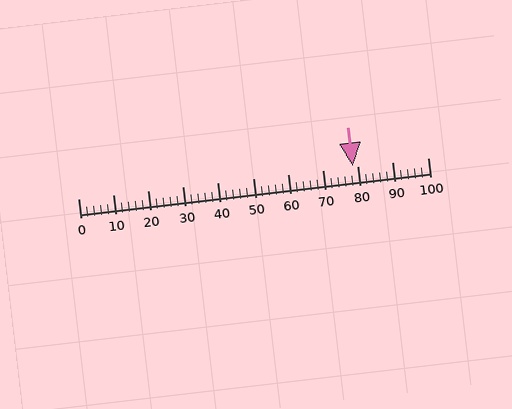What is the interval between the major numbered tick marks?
The major tick marks are spaced 10 units apart.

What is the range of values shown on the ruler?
The ruler shows values from 0 to 100.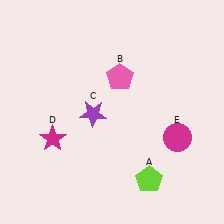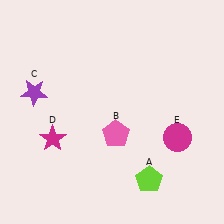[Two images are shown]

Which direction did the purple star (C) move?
The purple star (C) moved left.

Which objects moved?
The objects that moved are: the pink pentagon (B), the purple star (C).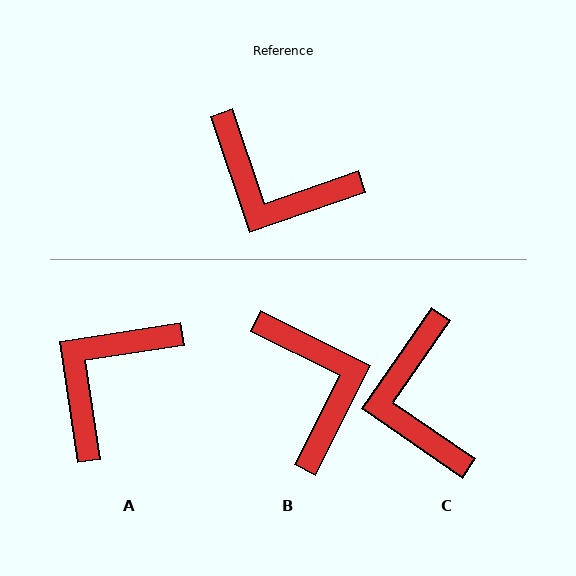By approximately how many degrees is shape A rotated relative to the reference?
Approximately 100 degrees clockwise.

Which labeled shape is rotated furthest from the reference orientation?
B, about 135 degrees away.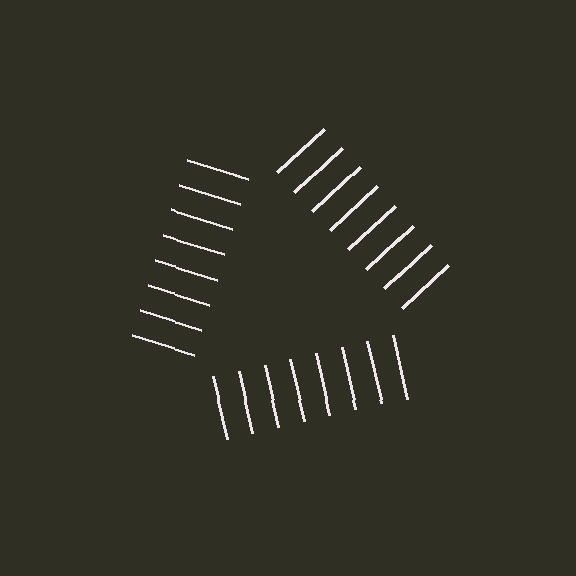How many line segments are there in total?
24 — 8 along each of the 3 edges.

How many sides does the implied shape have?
3 sides — the line-ends trace a triangle.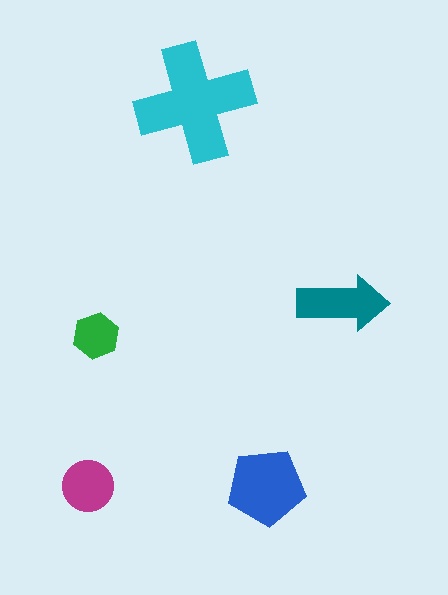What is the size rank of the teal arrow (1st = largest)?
3rd.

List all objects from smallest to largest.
The green hexagon, the magenta circle, the teal arrow, the blue pentagon, the cyan cross.